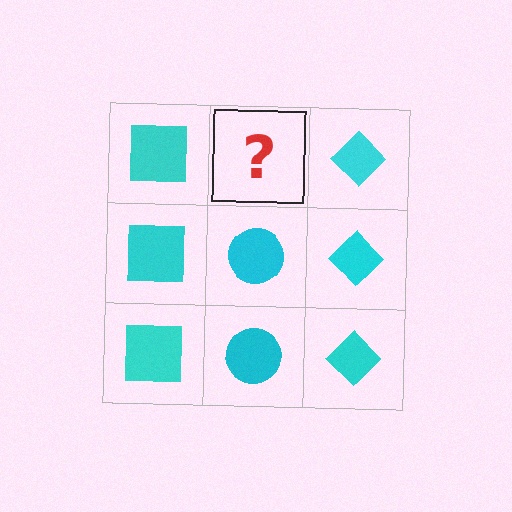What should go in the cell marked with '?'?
The missing cell should contain a cyan circle.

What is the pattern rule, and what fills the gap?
The rule is that each column has a consistent shape. The gap should be filled with a cyan circle.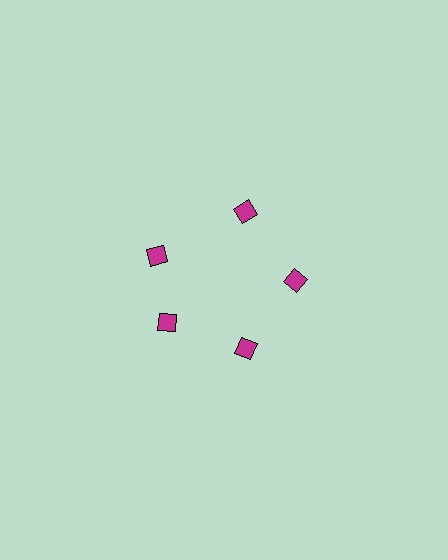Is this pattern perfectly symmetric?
No. The 5 magenta diamonds are arranged in a ring, but one element near the 10 o'clock position is rotated out of alignment along the ring, breaking the 5-fold rotational symmetry.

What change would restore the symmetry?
The symmetry would be restored by rotating it back into even spacing with its neighbors so that all 5 diamonds sit at equal angles and equal distance from the center.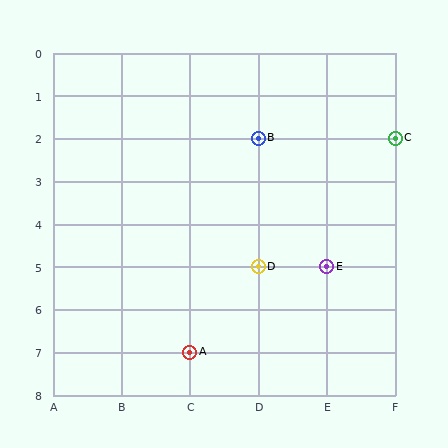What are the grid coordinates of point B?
Point B is at grid coordinates (D, 2).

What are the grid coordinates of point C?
Point C is at grid coordinates (F, 2).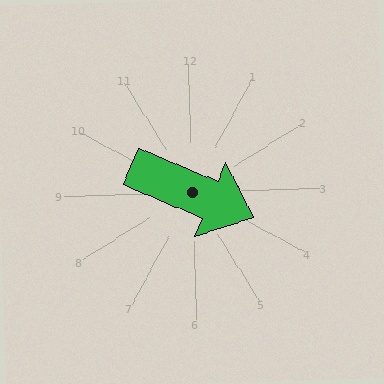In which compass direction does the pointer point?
Southeast.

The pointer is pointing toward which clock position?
Roughly 4 o'clock.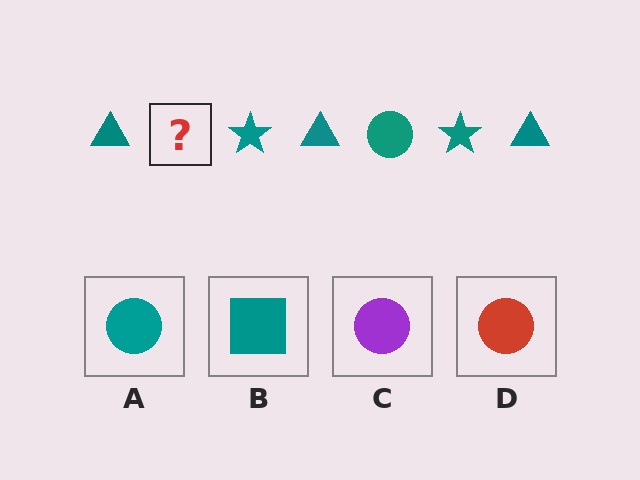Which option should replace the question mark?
Option A.